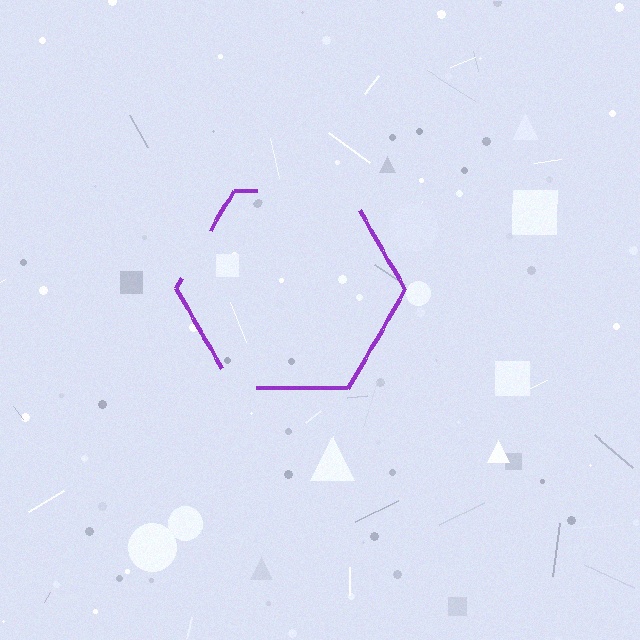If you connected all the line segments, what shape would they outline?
They would outline a hexagon.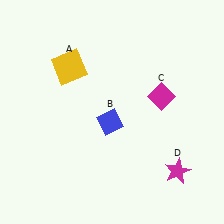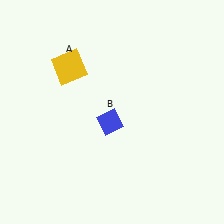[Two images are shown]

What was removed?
The magenta diamond (C), the magenta star (D) were removed in Image 2.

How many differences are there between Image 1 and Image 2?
There are 2 differences between the two images.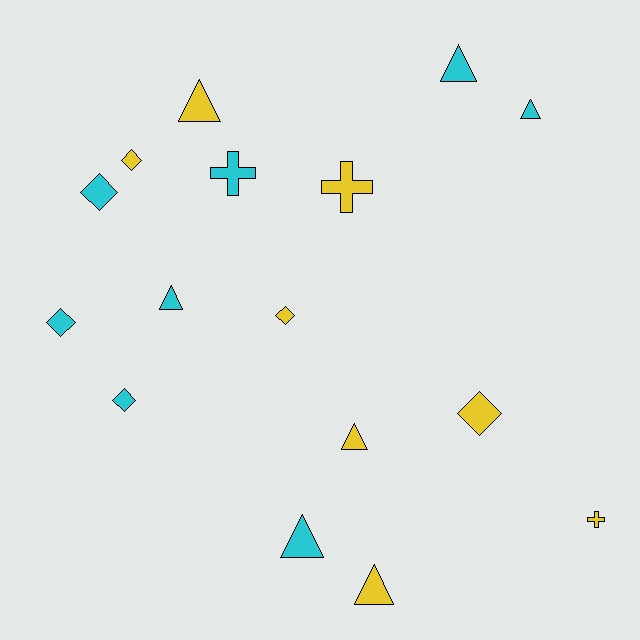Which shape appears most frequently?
Triangle, with 7 objects.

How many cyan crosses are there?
There is 1 cyan cross.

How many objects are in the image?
There are 16 objects.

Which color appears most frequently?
Yellow, with 8 objects.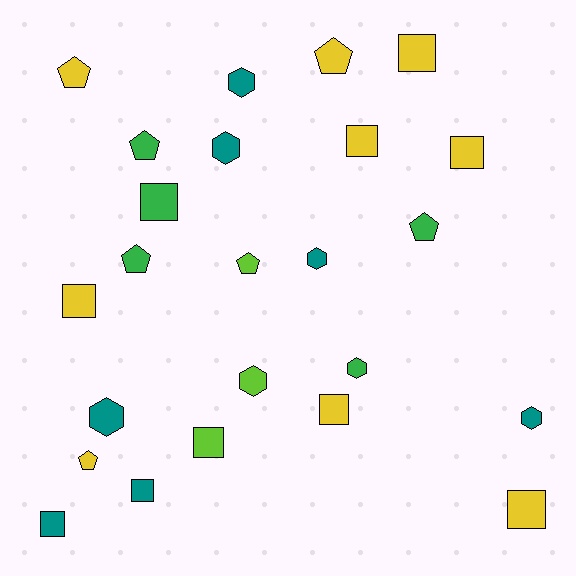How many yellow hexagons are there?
There are no yellow hexagons.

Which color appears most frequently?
Yellow, with 9 objects.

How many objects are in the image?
There are 24 objects.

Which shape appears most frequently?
Square, with 10 objects.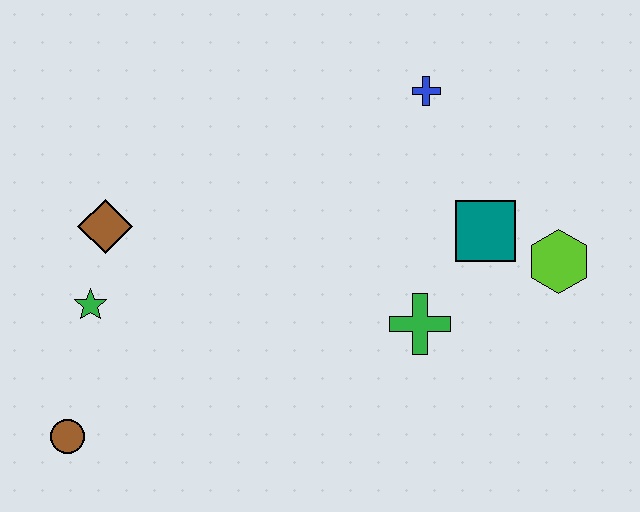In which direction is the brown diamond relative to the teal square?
The brown diamond is to the left of the teal square.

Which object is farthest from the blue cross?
The brown circle is farthest from the blue cross.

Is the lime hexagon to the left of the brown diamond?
No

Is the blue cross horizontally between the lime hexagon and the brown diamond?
Yes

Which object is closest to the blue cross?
The teal square is closest to the blue cross.